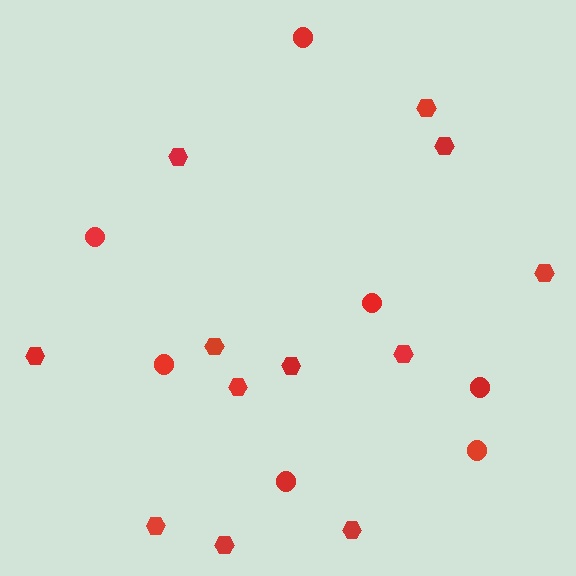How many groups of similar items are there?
There are 2 groups: one group of hexagons (12) and one group of circles (7).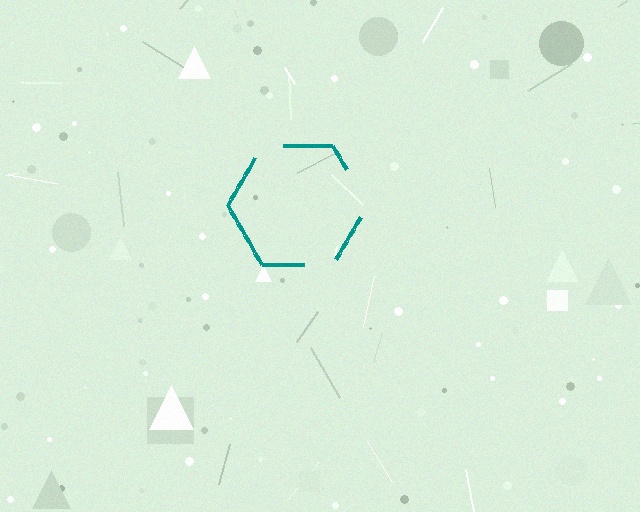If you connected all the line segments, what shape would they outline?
They would outline a hexagon.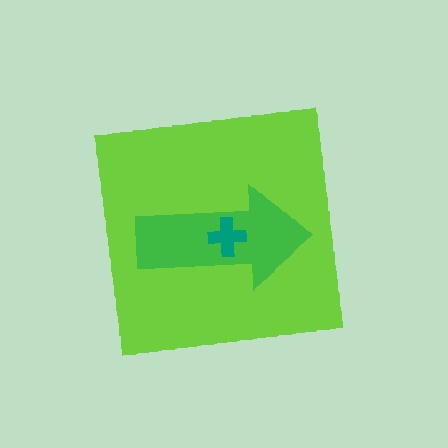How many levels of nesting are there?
3.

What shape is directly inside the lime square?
The green arrow.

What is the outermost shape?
The lime square.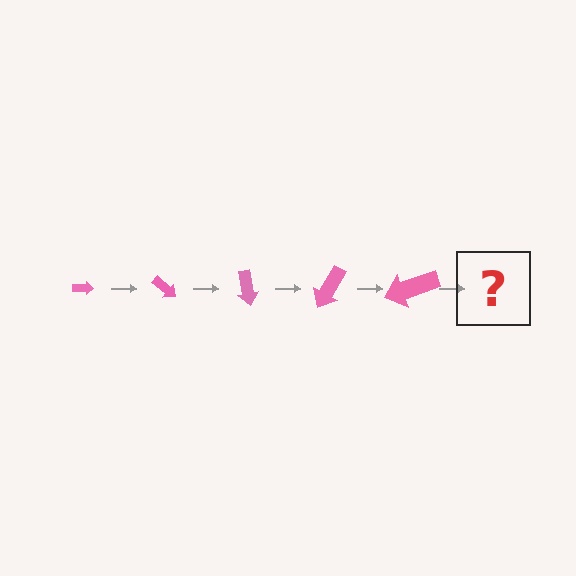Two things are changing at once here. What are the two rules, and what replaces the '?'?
The two rules are that the arrow grows larger each step and it rotates 40 degrees each step. The '?' should be an arrow, larger than the previous one and rotated 200 degrees from the start.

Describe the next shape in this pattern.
It should be an arrow, larger than the previous one and rotated 200 degrees from the start.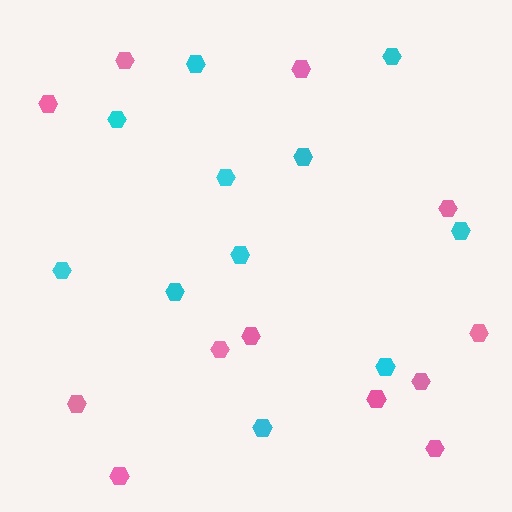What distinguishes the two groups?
There are 2 groups: one group of cyan hexagons (11) and one group of pink hexagons (12).